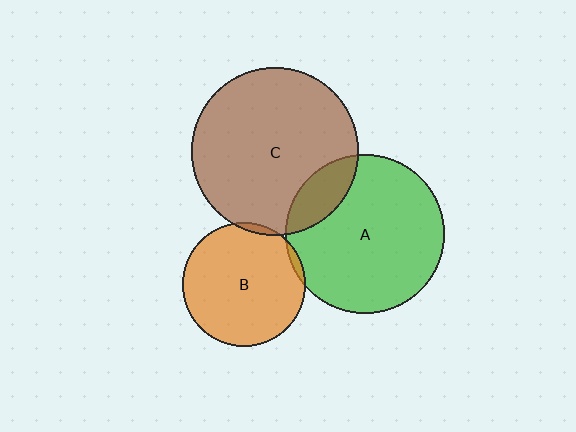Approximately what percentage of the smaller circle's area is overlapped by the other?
Approximately 15%.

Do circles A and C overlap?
Yes.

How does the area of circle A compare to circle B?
Approximately 1.7 times.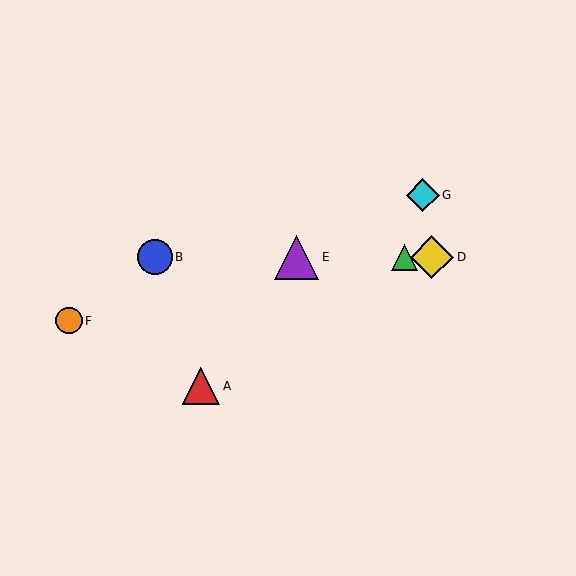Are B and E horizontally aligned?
Yes, both are at y≈257.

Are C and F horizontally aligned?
No, C is at y≈257 and F is at y≈321.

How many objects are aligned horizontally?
4 objects (B, C, D, E) are aligned horizontally.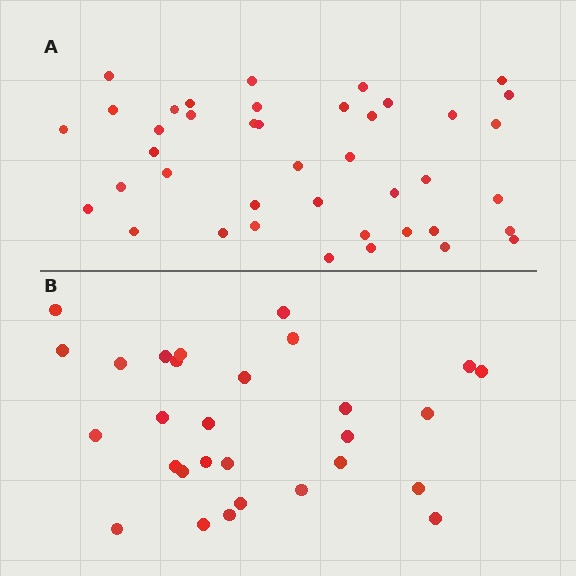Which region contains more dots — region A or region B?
Region A (the top region) has more dots.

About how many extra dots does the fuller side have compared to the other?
Region A has roughly 12 or so more dots than region B.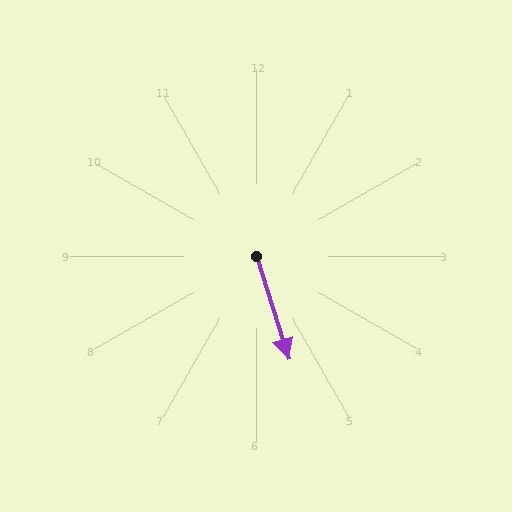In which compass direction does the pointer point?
South.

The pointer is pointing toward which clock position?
Roughly 5 o'clock.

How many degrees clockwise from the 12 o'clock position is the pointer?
Approximately 162 degrees.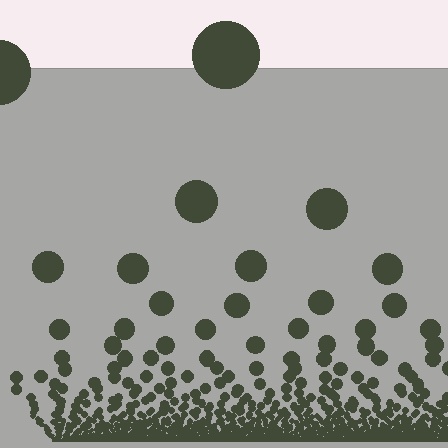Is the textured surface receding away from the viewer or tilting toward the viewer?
The surface appears to tilt toward the viewer. Texture elements get larger and sparser toward the top.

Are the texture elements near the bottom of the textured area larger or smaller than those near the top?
Smaller. The gradient is inverted — elements near the bottom are smaller and denser.